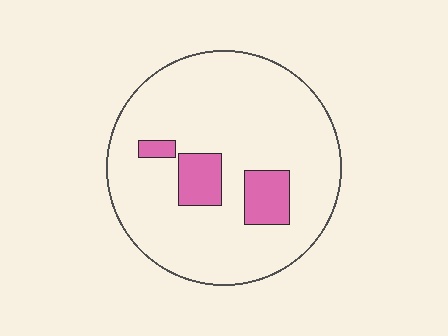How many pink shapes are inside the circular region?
3.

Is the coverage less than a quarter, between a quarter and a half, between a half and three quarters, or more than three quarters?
Less than a quarter.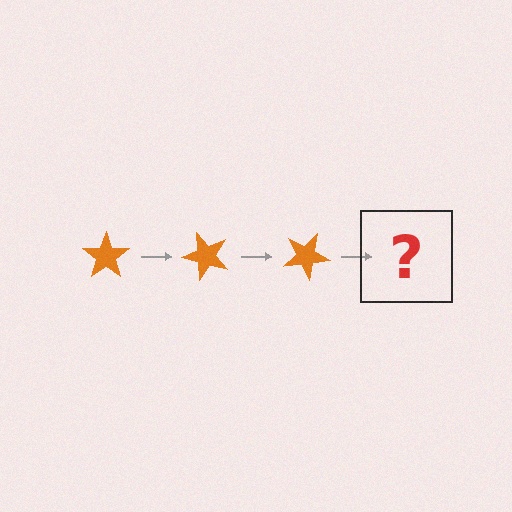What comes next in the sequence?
The next element should be an orange star rotated 150 degrees.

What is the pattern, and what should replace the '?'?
The pattern is that the star rotates 50 degrees each step. The '?' should be an orange star rotated 150 degrees.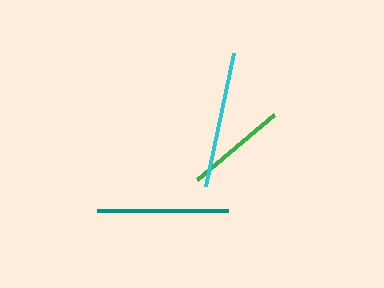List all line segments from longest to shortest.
From longest to shortest: cyan, teal, green.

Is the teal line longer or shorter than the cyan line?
The cyan line is longer than the teal line.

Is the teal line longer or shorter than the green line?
The teal line is longer than the green line.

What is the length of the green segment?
The green segment is approximately 101 pixels long.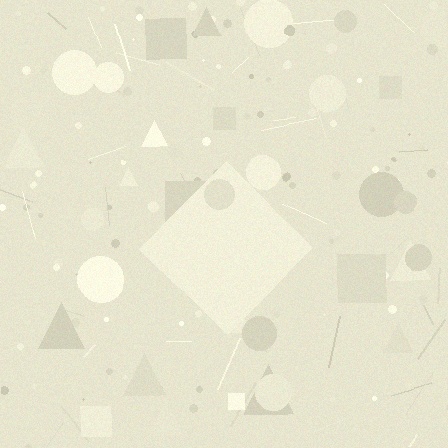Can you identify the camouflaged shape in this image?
The camouflaged shape is a diamond.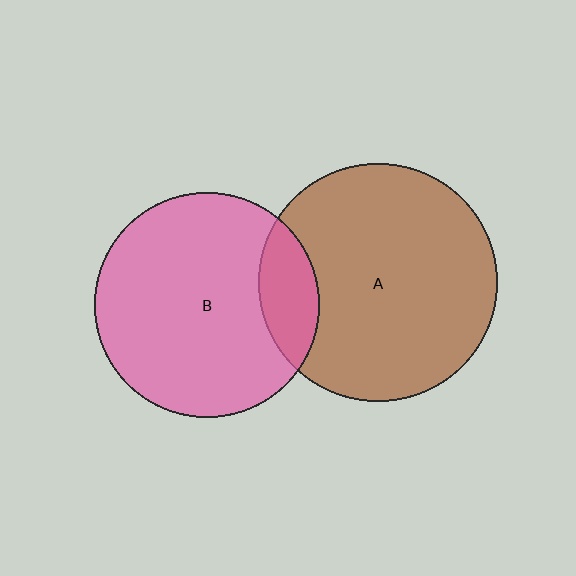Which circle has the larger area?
Circle A (brown).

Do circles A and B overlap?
Yes.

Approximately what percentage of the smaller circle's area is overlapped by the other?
Approximately 15%.